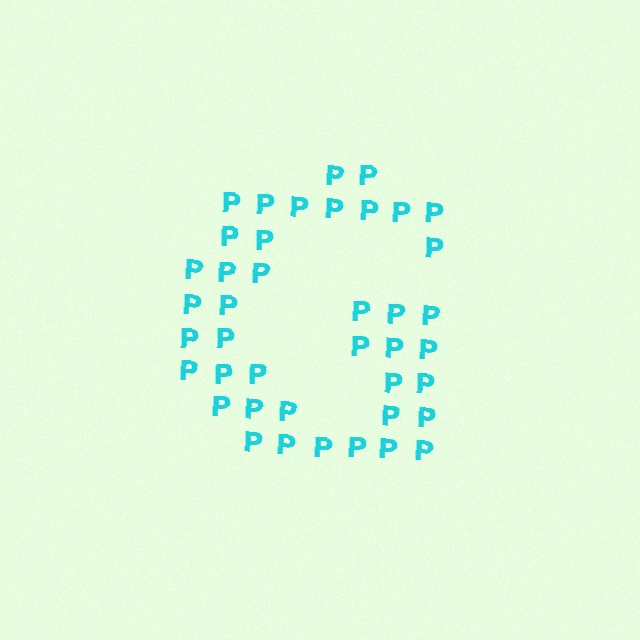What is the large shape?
The large shape is the letter G.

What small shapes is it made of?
It is made of small letter P's.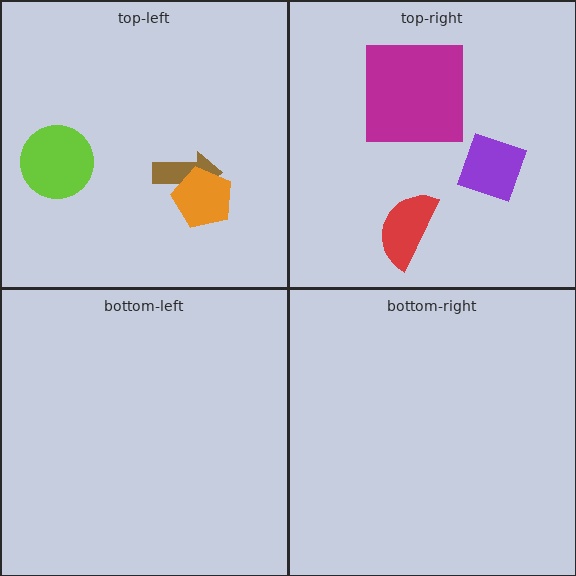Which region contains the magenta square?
The top-right region.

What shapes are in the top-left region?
The brown arrow, the orange pentagon, the lime circle.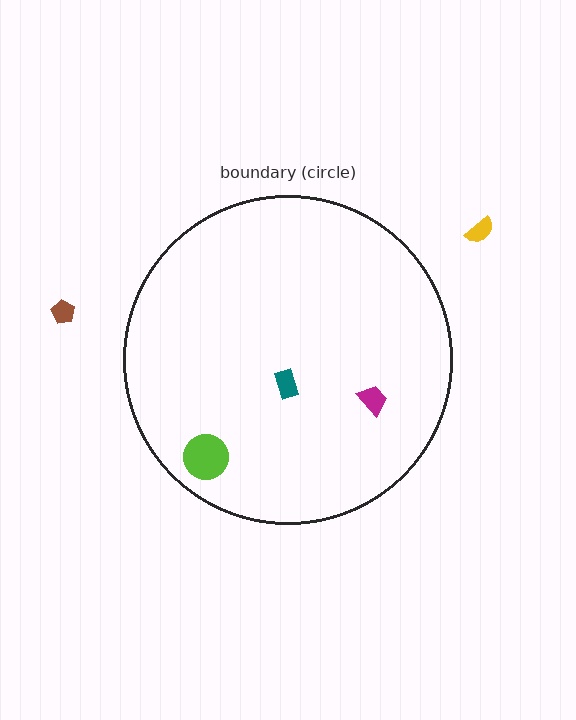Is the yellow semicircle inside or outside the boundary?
Outside.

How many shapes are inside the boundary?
3 inside, 2 outside.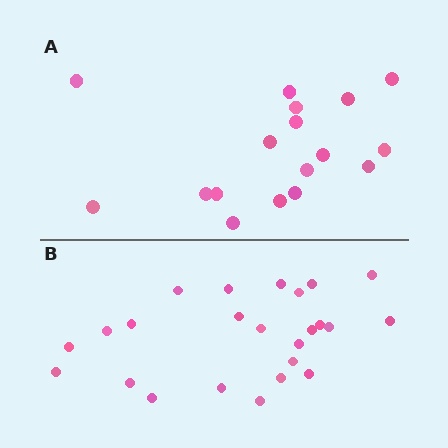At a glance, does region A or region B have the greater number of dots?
Region B (the bottom region) has more dots.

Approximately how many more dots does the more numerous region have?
Region B has roughly 8 or so more dots than region A.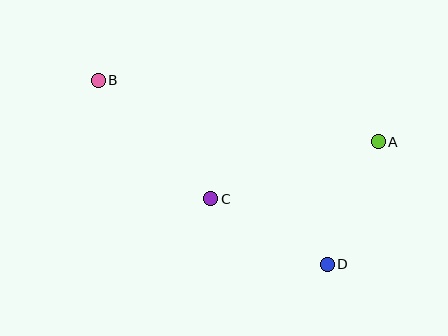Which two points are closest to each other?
Points A and D are closest to each other.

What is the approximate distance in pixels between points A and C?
The distance between A and C is approximately 177 pixels.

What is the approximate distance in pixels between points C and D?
The distance between C and D is approximately 134 pixels.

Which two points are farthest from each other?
Points B and D are farthest from each other.